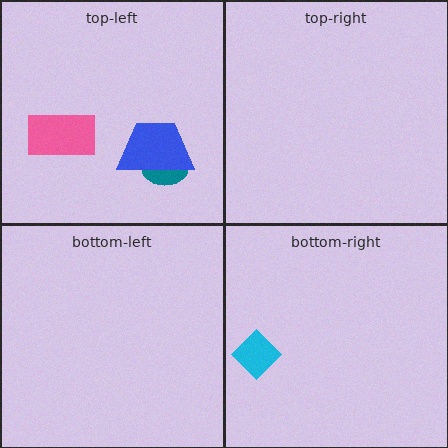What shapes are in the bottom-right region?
The cyan diamond.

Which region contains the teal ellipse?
The top-left region.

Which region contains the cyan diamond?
The bottom-right region.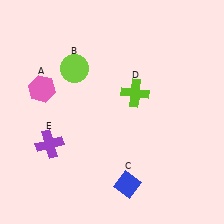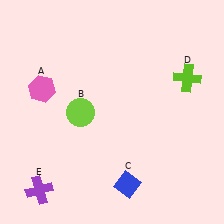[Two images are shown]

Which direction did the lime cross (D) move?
The lime cross (D) moved right.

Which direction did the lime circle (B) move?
The lime circle (B) moved down.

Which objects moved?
The objects that moved are: the lime circle (B), the lime cross (D), the purple cross (E).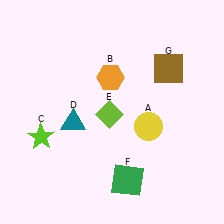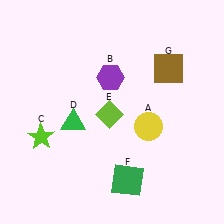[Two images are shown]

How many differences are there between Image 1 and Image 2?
There are 2 differences between the two images.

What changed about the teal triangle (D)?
In Image 1, D is teal. In Image 2, it changed to green.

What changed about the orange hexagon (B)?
In Image 1, B is orange. In Image 2, it changed to purple.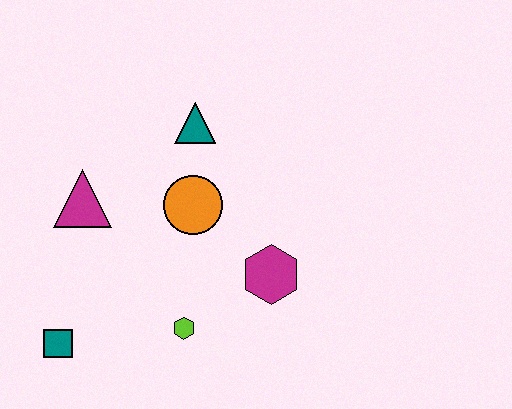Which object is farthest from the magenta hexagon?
The teal square is farthest from the magenta hexagon.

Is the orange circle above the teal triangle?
No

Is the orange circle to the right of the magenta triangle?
Yes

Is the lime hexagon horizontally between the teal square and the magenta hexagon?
Yes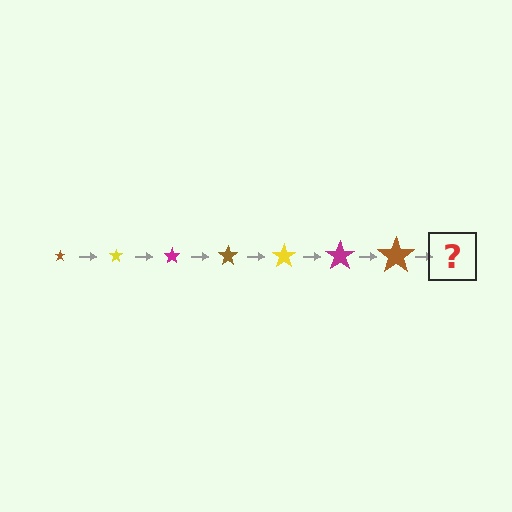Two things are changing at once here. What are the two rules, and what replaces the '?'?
The two rules are that the star grows larger each step and the color cycles through brown, yellow, and magenta. The '?' should be a yellow star, larger than the previous one.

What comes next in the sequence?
The next element should be a yellow star, larger than the previous one.